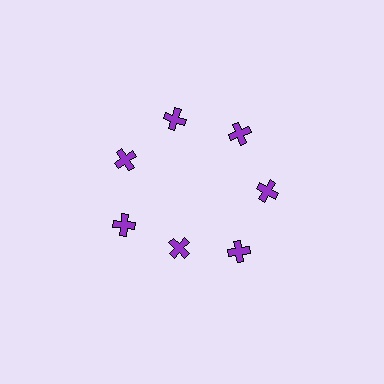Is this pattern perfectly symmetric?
No. The 7 purple crosses are arranged in a ring, but one element near the 6 o'clock position is pulled inward toward the center, breaking the 7-fold rotational symmetry.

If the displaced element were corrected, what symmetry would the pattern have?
It would have 7-fold rotational symmetry — the pattern would map onto itself every 51 degrees.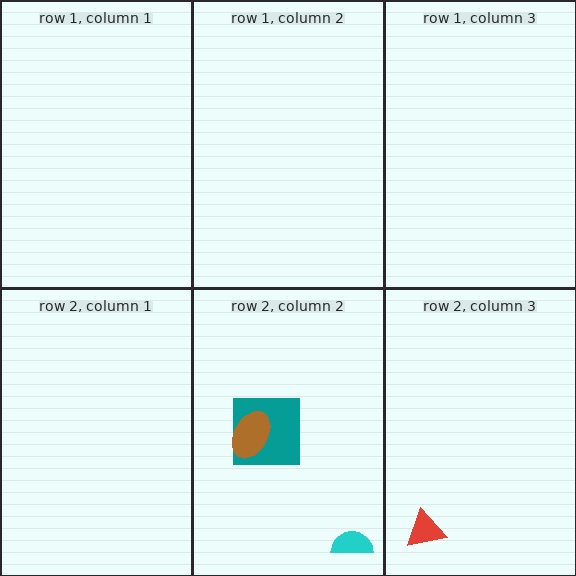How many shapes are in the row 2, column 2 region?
3.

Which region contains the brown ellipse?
The row 2, column 2 region.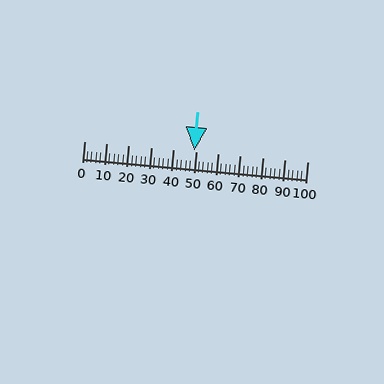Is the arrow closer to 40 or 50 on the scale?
The arrow is closer to 50.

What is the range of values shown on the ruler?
The ruler shows values from 0 to 100.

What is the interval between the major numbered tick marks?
The major tick marks are spaced 10 units apart.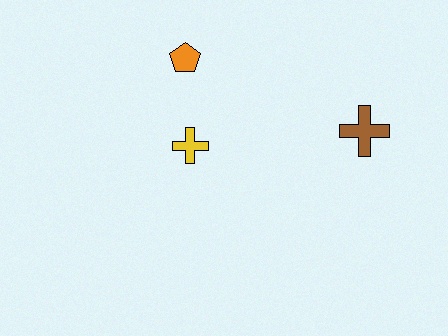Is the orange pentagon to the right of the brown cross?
No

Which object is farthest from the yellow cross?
The brown cross is farthest from the yellow cross.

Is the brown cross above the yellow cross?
Yes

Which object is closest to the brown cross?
The yellow cross is closest to the brown cross.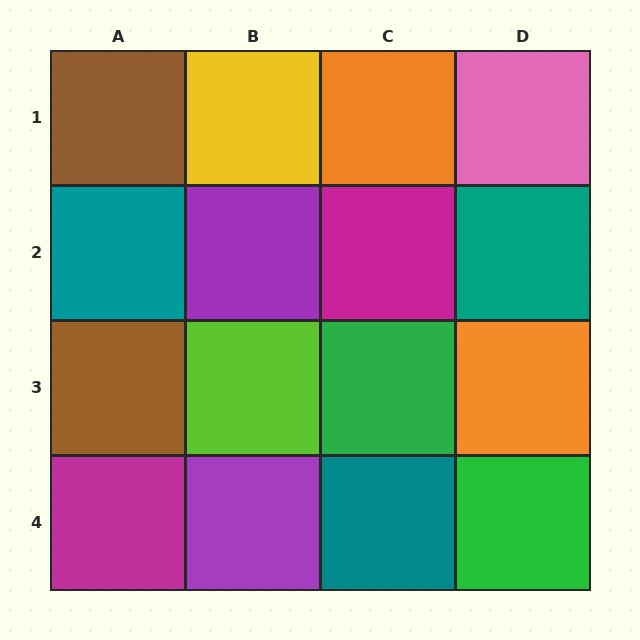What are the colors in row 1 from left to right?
Brown, yellow, orange, pink.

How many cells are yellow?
1 cell is yellow.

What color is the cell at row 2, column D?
Teal.